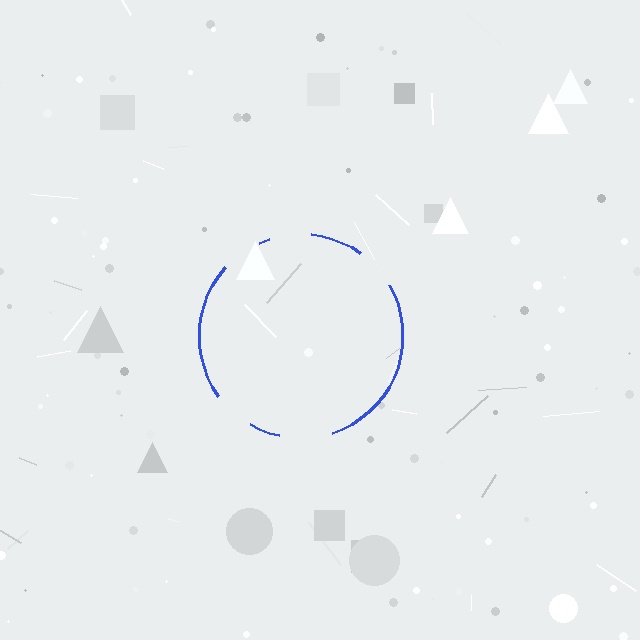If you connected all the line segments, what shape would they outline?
They would outline a circle.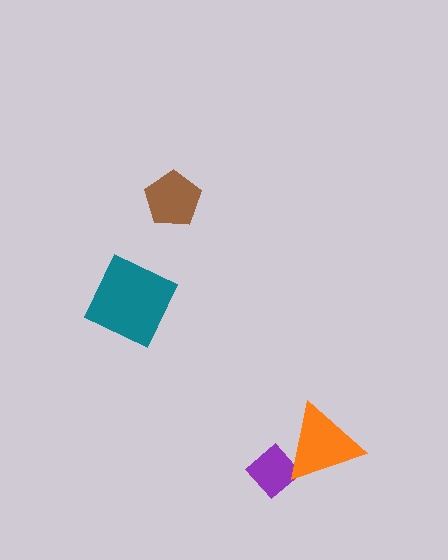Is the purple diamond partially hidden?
Yes, it is partially covered by another shape.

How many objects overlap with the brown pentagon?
0 objects overlap with the brown pentagon.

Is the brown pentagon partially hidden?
No, no other shape covers it.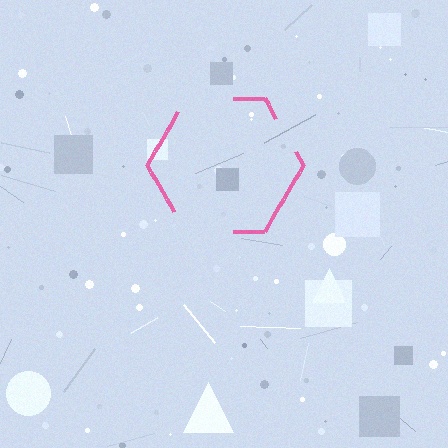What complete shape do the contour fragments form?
The contour fragments form a hexagon.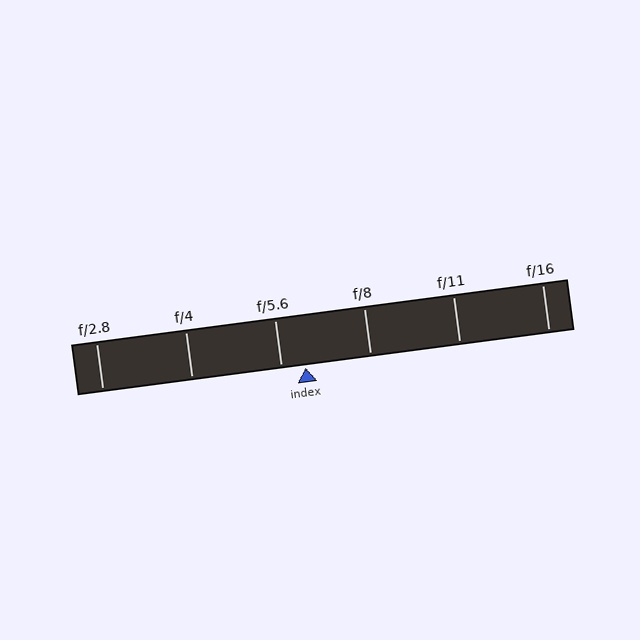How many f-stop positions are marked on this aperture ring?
There are 6 f-stop positions marked.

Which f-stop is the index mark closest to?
The index mark is closest to f/5.6.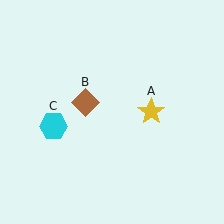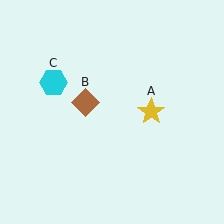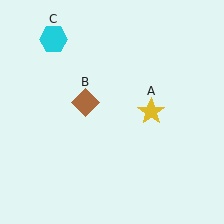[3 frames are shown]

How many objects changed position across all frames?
1 object changed position: cyan hexagon (object C).